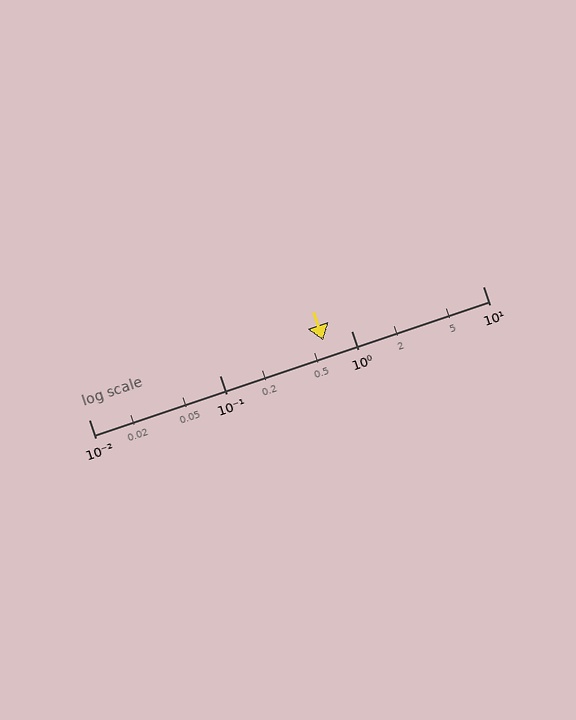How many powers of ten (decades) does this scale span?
The scale spans 3 decades, from 0.01 to 10.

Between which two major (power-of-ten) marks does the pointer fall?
The pointer is between 0.1 and 1.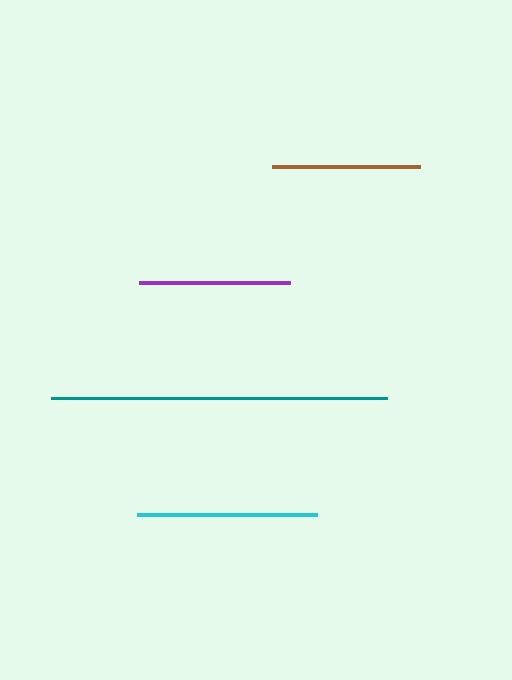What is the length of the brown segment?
The brown segment is approximately 147 pixels long.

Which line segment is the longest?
The teal line is the longest at approximately 336 pixels.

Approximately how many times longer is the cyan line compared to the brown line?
The cyan line is approximately 1.2 times the length of the brown line.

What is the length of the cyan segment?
The cyan segment is approximately 180 pixels long.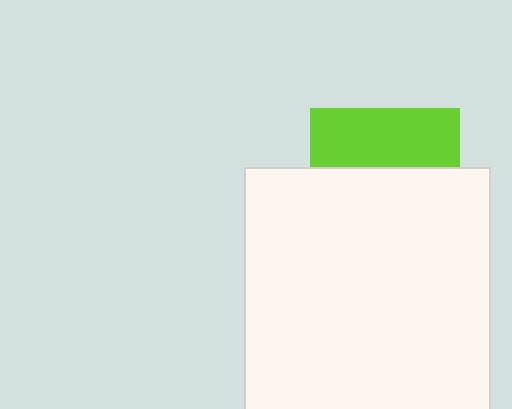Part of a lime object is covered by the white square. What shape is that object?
It is a square.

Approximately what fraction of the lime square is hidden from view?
Roughly 60% of the lime square is hidden behind the white square.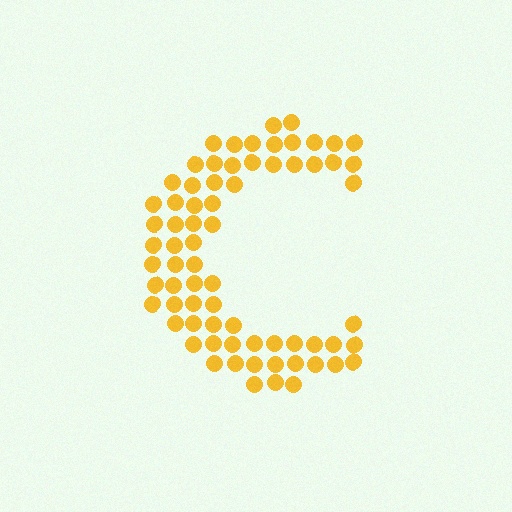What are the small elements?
The small elements are circles.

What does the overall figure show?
The overall figure shows the letter C.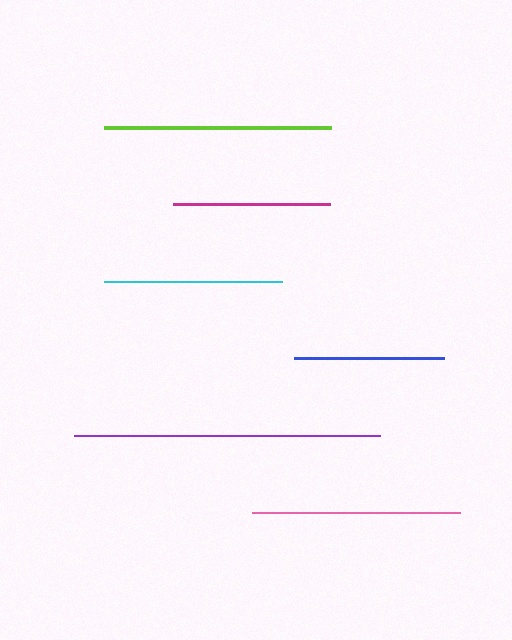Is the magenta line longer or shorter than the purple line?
The purple line is longer than the magenta line.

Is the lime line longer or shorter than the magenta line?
The lime line is longer than the magenta line.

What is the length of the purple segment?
The purple segment is approximately 306 pixels long.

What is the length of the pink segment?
The pink segment is approximately 208 pixels long.